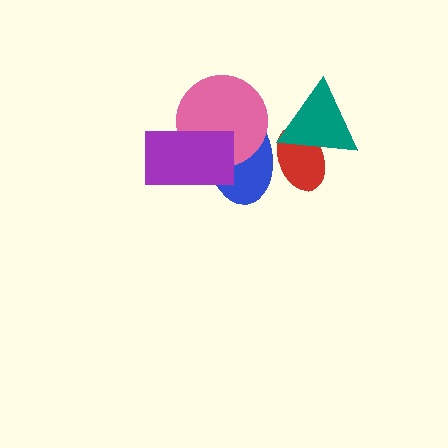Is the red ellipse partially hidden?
Yes, it is partially covered by another shape.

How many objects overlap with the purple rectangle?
2 objects overlap with the purple rectangle.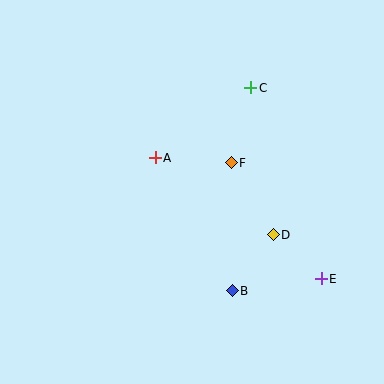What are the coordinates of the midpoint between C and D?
The midpoint between C and D is at (262, 161).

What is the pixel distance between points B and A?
The distance between B and A is 153 pixels.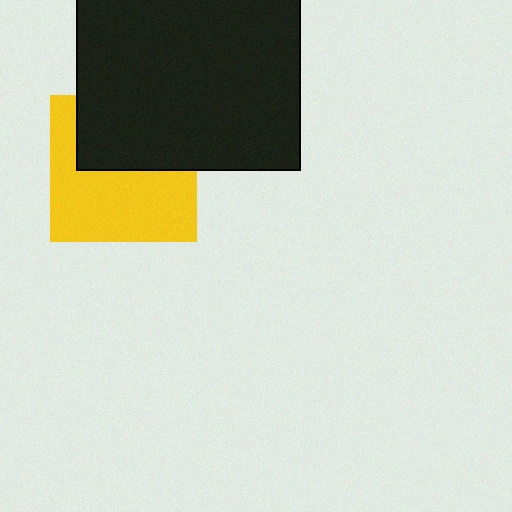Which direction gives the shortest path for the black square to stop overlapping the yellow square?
Moving up gives the shortest separation.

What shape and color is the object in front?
The object in front is a black square.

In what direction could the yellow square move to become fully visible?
The yellow square could move down. That would shift it out from behind the black square entirely.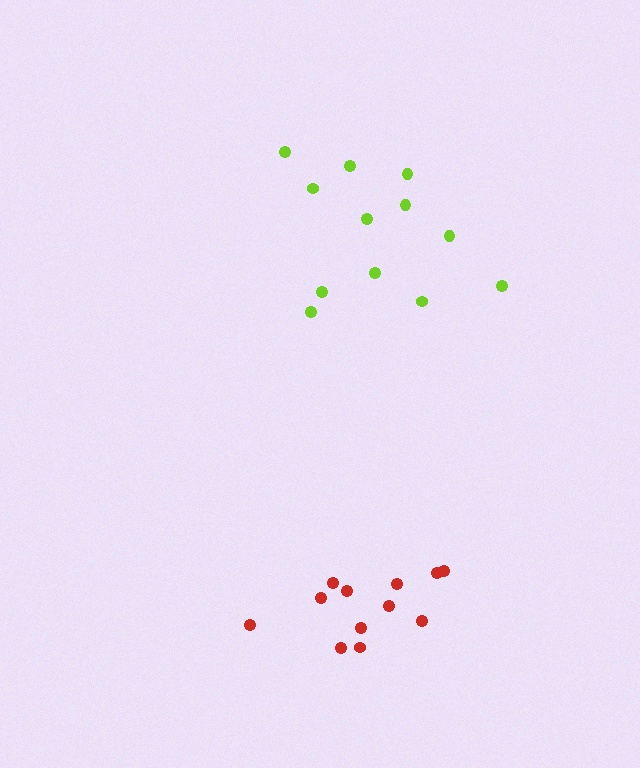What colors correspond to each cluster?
The clusters are colored: lime, red.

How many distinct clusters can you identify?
There are 2 distinct clusters.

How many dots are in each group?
Group 1: 12 dots, Group 2: 12 dots (24 total).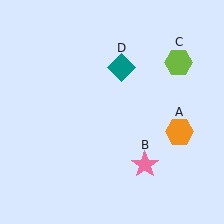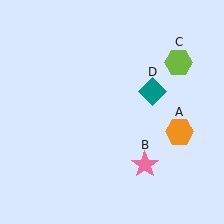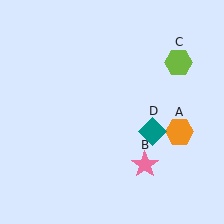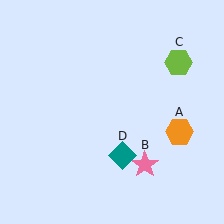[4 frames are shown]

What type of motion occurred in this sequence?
The teal diamond (object D) rotated clockwise around the center of the scene.